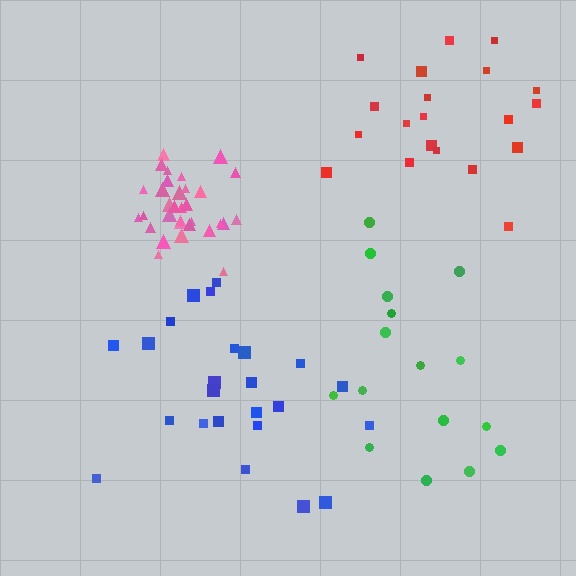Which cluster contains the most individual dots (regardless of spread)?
Pink (32).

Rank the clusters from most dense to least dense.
pink, red, blue, green.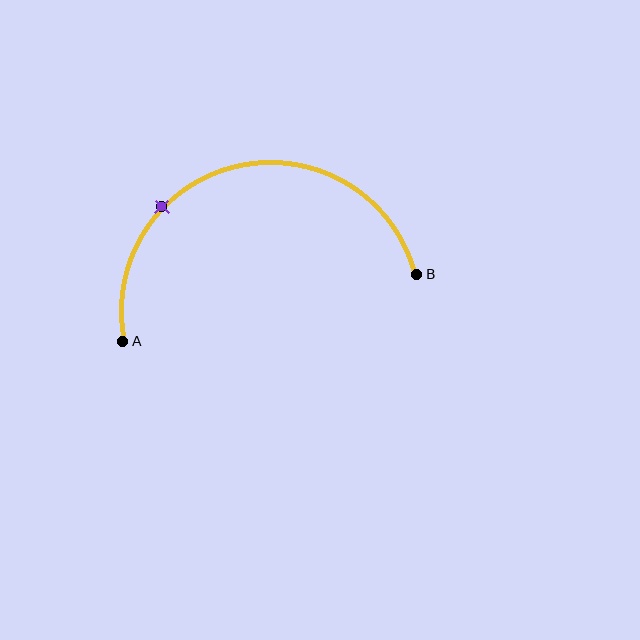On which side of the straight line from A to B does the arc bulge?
The arc bulges above the straight line connecting A and B.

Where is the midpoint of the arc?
The arc midpoint is the point on the curve farthest from the straight line joining A and B. It sits above that line.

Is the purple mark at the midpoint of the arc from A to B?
No. The purple mark lies on the arc but is closer to endpoint A. The arc midpoint would be at the point on the curve equidistant along the arc from both A and B.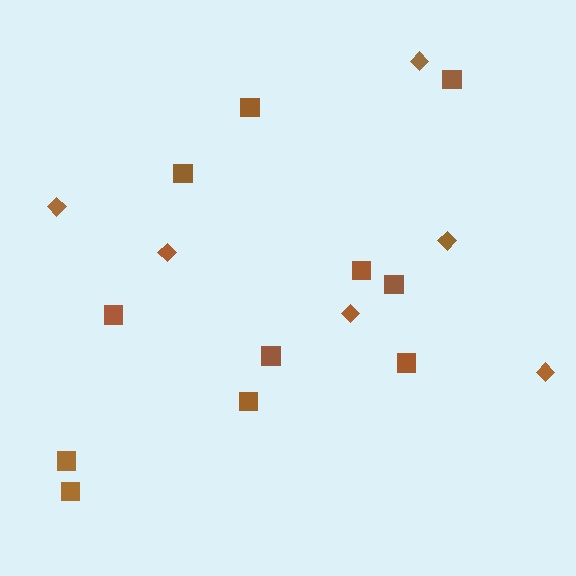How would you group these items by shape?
There are 2 groups: one group of diamonds (6) and one group of squares (11).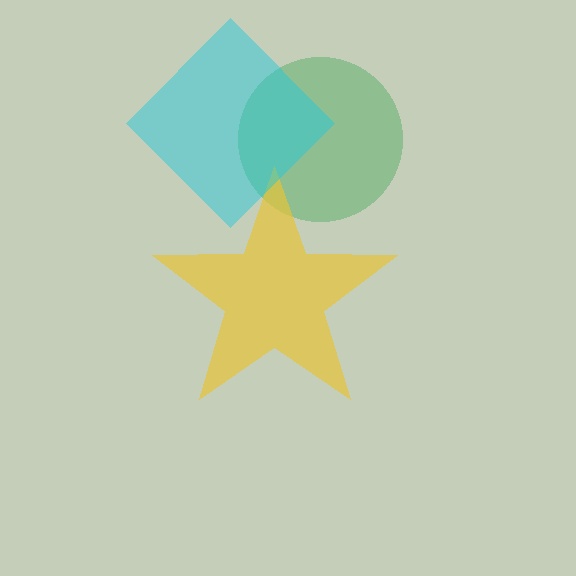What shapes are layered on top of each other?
The layered shapes are: a green circle, a yellow star, a cyan diamond.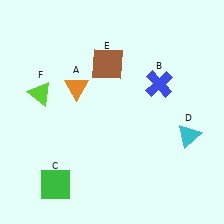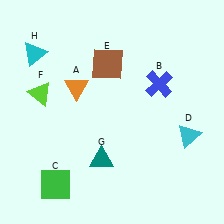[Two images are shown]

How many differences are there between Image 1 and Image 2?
There are 2 differences between the two images.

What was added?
A teal triangle (G), a cyan triangle (H) were added in Image 2.